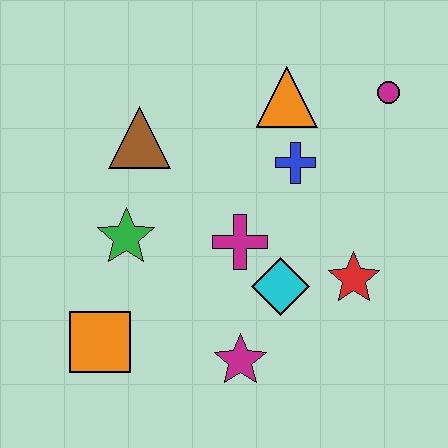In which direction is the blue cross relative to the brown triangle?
The blue cross is to the right of the brown triangle.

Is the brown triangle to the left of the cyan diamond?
Yes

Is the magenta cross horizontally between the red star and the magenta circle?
No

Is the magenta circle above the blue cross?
Yes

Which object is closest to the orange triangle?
The blue cross is closest to the orange triangle.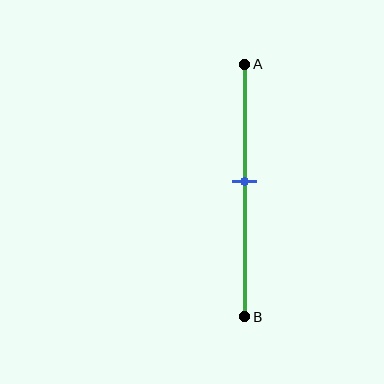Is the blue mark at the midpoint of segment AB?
No, the mark is at about 45% from A, not at the 50% midpoint.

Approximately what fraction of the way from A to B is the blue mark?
The blue mark is approximately 45% of the way from A to B.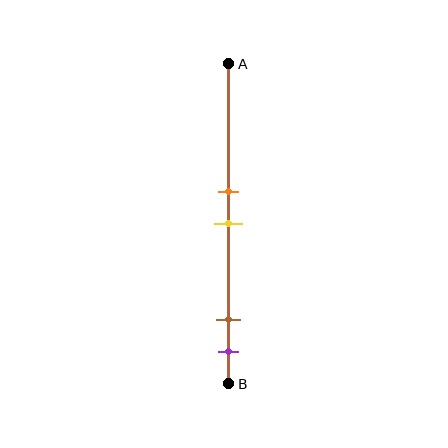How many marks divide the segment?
There are 4 marks dividing the segment.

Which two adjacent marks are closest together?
The orange and yellow marks are the closest adjacent pair.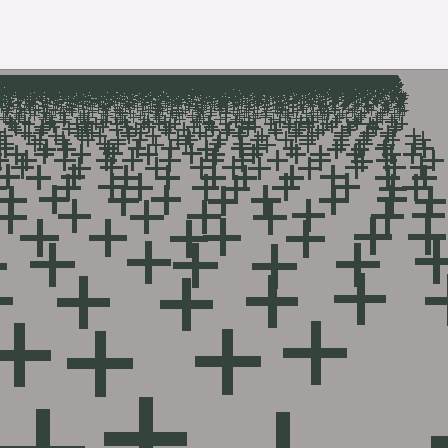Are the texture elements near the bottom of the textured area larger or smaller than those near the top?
Larger. Near the bottom, elements are closer to the viewer and appear at a bigger on-screen size.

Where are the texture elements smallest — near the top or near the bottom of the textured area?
Near the top.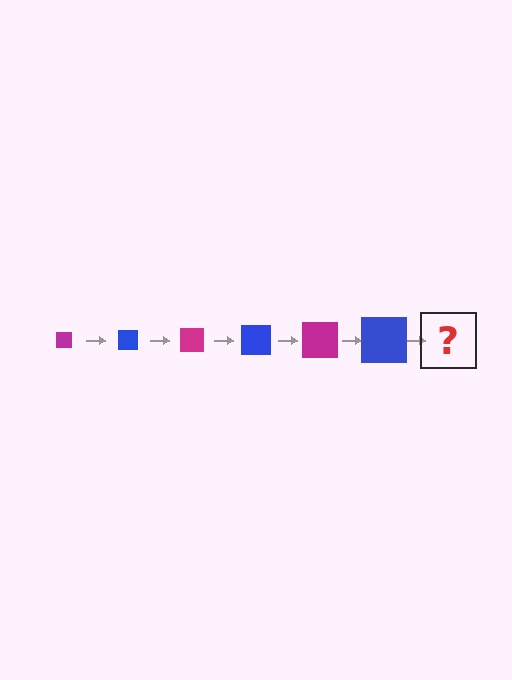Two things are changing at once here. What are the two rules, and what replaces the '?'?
The two rules are that the square grows larger each step and the color cycles through magenta and blue. The '?' should be a magenta square, larger than the previous one.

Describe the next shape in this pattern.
It should be a magenta square, larger than the previous one.